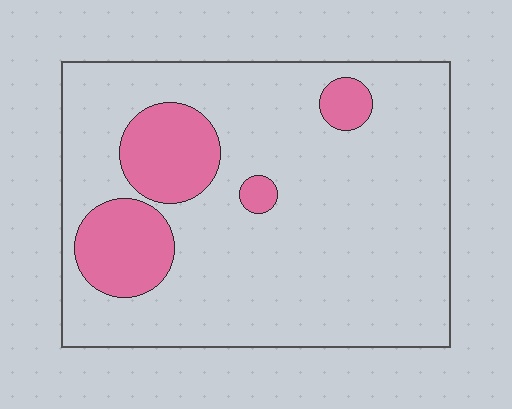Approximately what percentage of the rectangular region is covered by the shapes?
Approximately 15%.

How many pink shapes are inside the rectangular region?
4.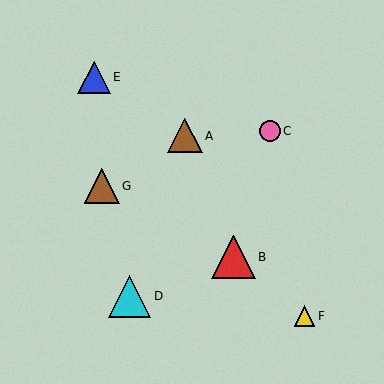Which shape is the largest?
The red triangle (labeled B) is the largest.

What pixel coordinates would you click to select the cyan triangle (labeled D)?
Click at (130, 296) to select the cyan triangle D.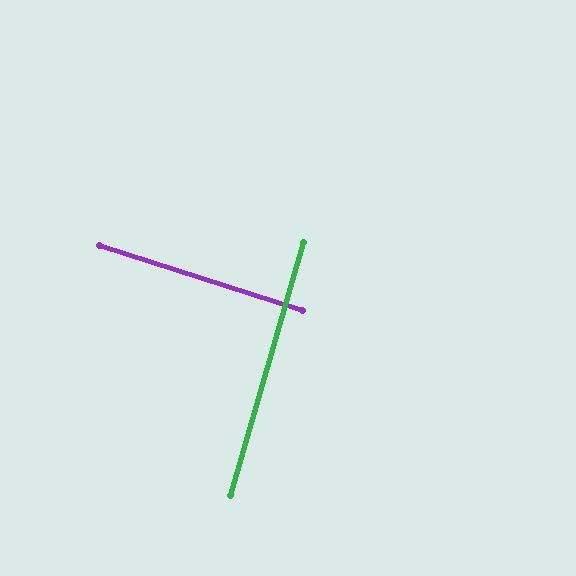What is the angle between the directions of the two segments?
Approximately 88 degrees.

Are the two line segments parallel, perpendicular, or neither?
Perpendicular — they meet at approximately 88°.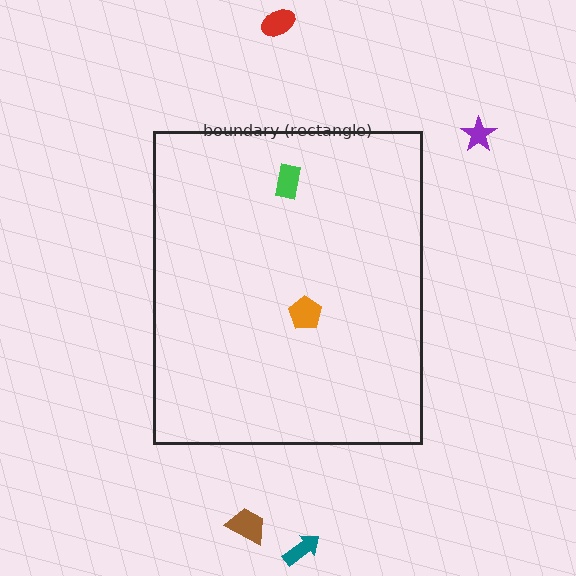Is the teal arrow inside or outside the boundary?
Outside.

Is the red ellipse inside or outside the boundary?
Outside.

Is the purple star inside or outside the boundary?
Outside.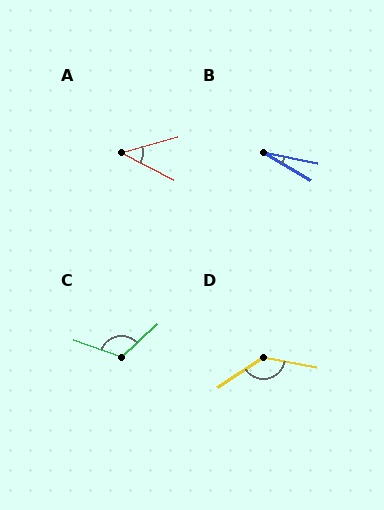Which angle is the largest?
D, at approximately 136 degrees.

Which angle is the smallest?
B, at approximately 19 degrees.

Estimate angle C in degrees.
Approximately 117 degrees.